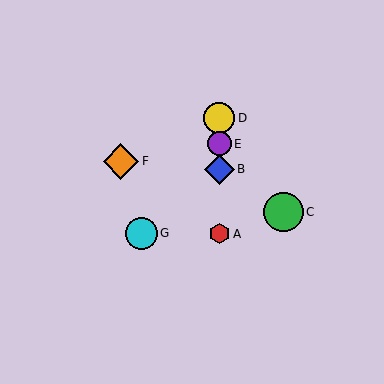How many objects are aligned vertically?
4 objects (A, B, D, E) are aligned vertically.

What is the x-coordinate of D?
Object D is at x≈219.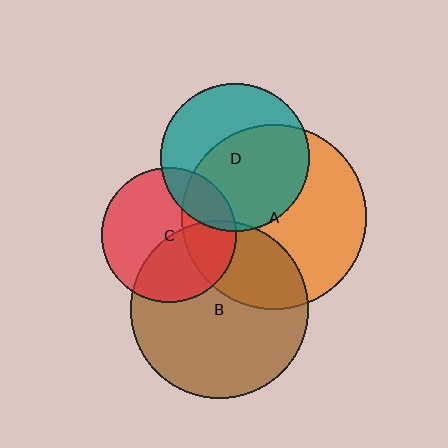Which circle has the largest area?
Circle A (orange).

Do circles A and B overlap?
Yes.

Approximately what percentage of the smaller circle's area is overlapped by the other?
Approximately 30%.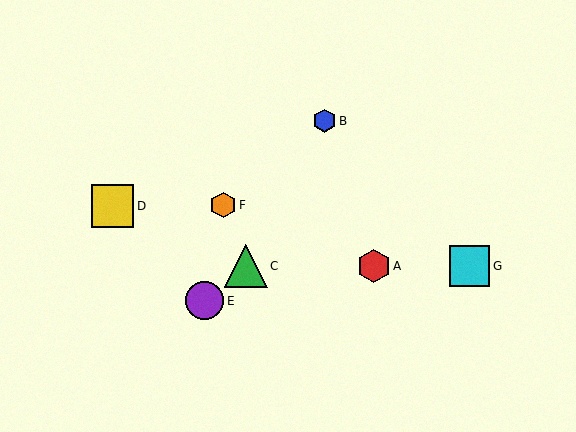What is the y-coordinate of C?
Object C is at y≈266.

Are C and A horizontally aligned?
Yes, both are at y≈266.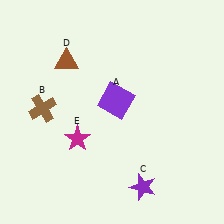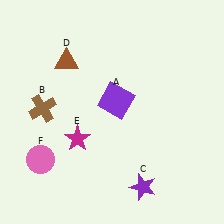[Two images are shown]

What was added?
A pink circle (F) was added in Image 2.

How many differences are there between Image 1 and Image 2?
There is 1 difference between the two images.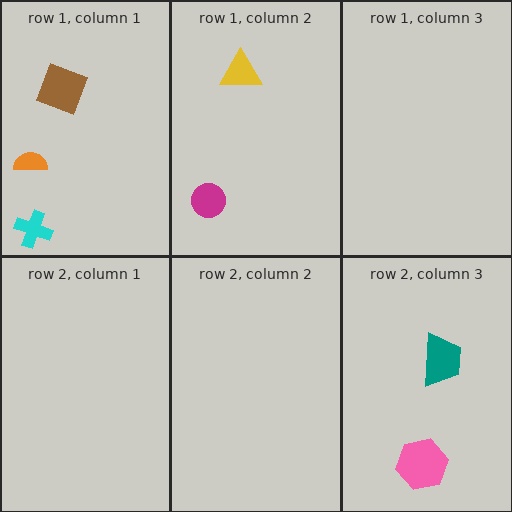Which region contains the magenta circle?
The row 1, column 2 region.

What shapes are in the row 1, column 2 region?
The magenta circle, the yellow triangle.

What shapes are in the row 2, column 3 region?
The teal trapezoid, the pink hexagon.